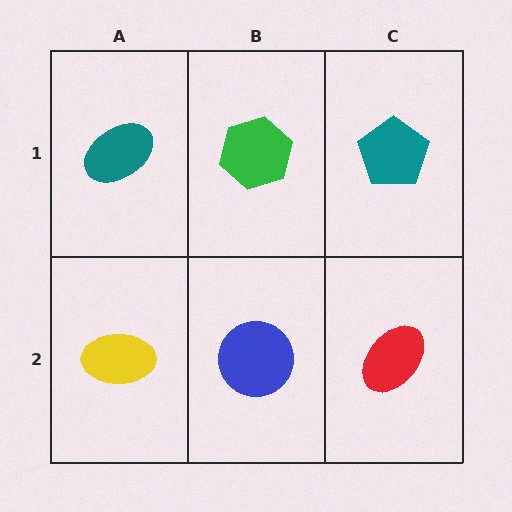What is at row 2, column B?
A blue circle.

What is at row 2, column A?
A yellow ellipse.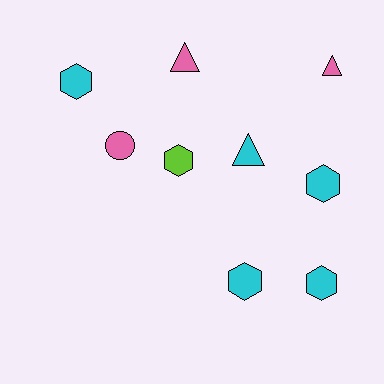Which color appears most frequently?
Cyan, with 5 objects.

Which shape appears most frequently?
Hexagon, with 5 objects.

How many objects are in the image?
There are 9 objects.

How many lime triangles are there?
There are no lime triangles.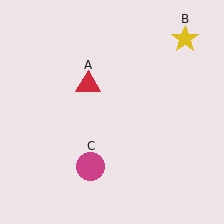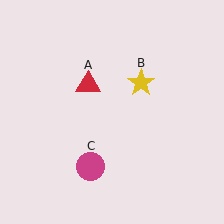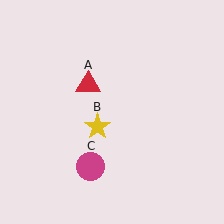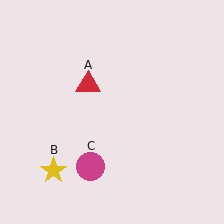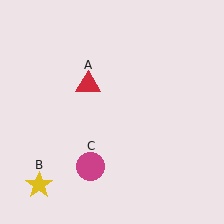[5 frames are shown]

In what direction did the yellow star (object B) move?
The yellow star (object B) moved down and to the left.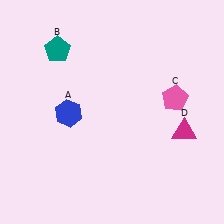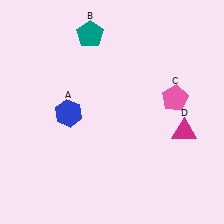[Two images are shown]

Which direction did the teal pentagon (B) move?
The teal pentagon (B) moved right.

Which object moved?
The teal pentagon (B) moved right.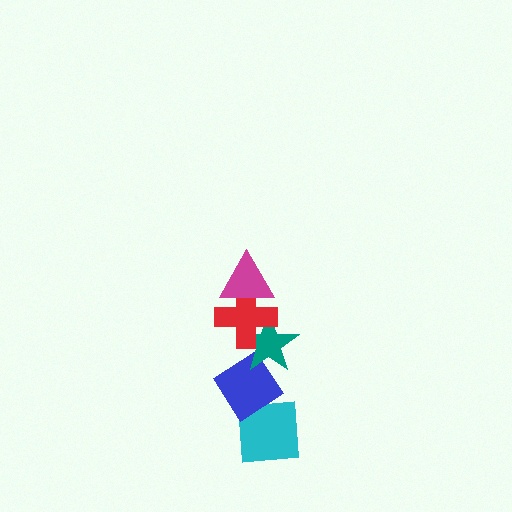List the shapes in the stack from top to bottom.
From top to bottom: the magenta triangle, the red cross, the teal star, the blue diamond, the cyan square.